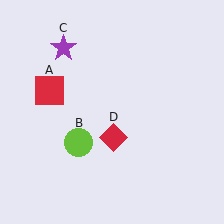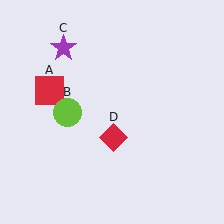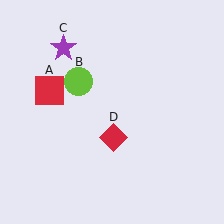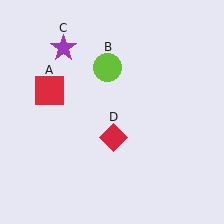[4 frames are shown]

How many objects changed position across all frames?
1 object changed position: lime circle (object B).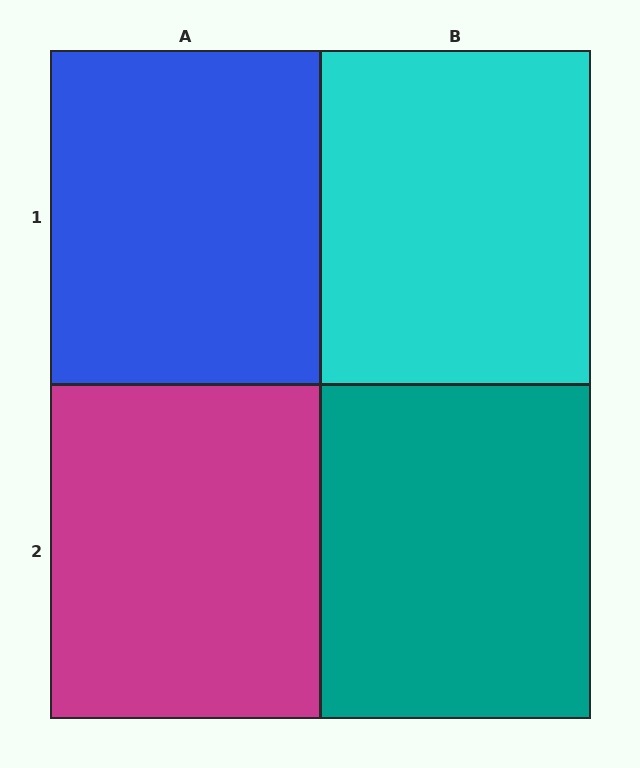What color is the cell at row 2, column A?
Magenta.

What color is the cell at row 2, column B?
Teal.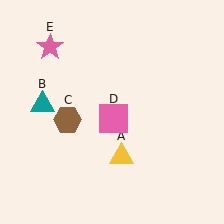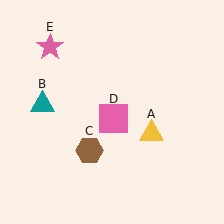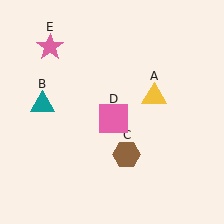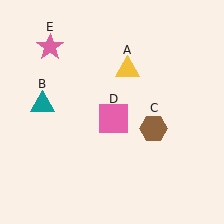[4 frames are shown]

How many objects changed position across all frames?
2 objects changed position: yellow triangle (object A), brown hexagon (object C).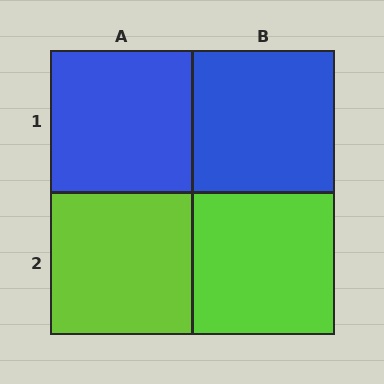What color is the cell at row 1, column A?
Blue.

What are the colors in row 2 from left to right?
Lime, lime.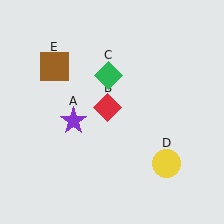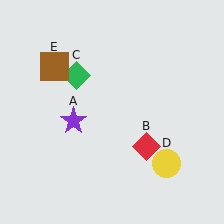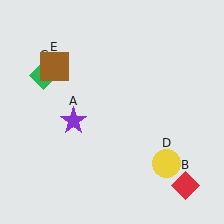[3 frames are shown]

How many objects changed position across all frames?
2 objects changed position: red diamond (object B), green diamond (object C).